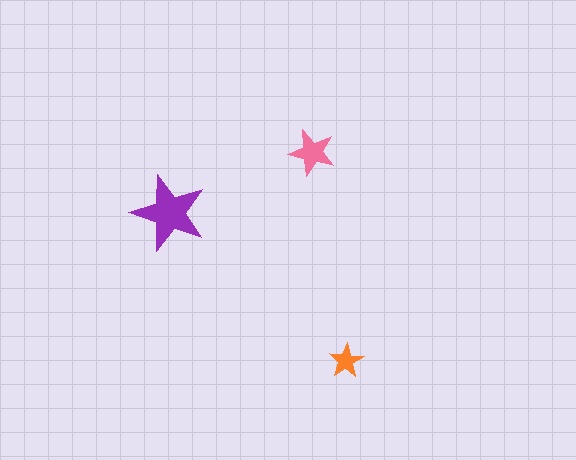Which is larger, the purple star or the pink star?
The purple one.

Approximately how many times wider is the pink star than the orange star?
About 1.5 times wider.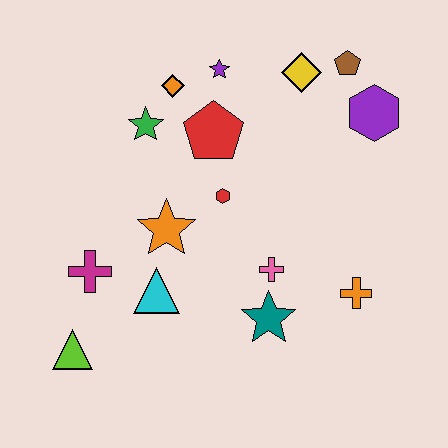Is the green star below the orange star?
No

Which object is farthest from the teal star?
The brown pentagon is farthest from the teal star.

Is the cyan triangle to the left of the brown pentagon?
Yes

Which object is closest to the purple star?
The orange diamond is closest to the purple star.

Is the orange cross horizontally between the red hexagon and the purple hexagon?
Yes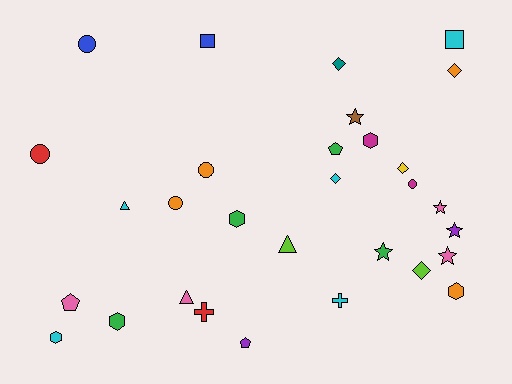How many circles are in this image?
There are 5 circles.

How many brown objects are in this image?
There is 1 brown object.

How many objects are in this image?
There are 30 objects.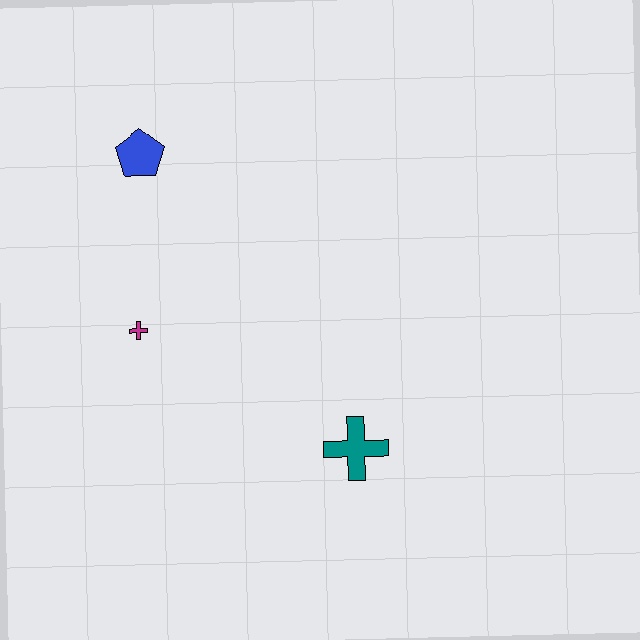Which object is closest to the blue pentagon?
The magenta cross is closest to the blue pentagon.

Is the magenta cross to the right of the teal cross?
No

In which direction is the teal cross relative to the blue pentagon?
The teal cross is below the blue pentagon.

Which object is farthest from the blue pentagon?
The teal cross is farthest from the blue pentagon.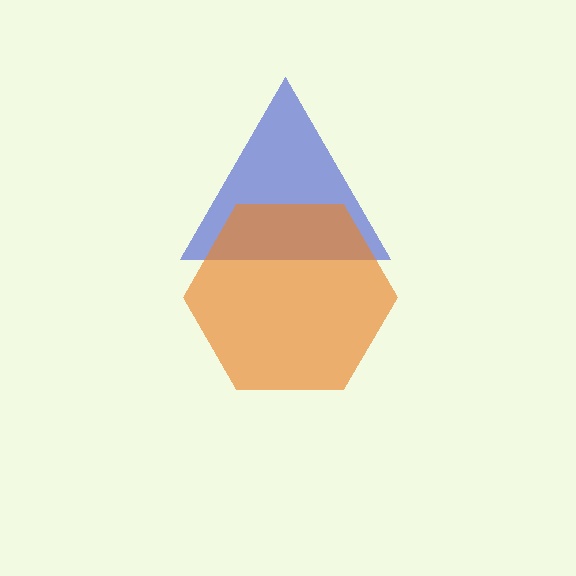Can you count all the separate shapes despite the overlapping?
Yes, there are 2 separate shapes.